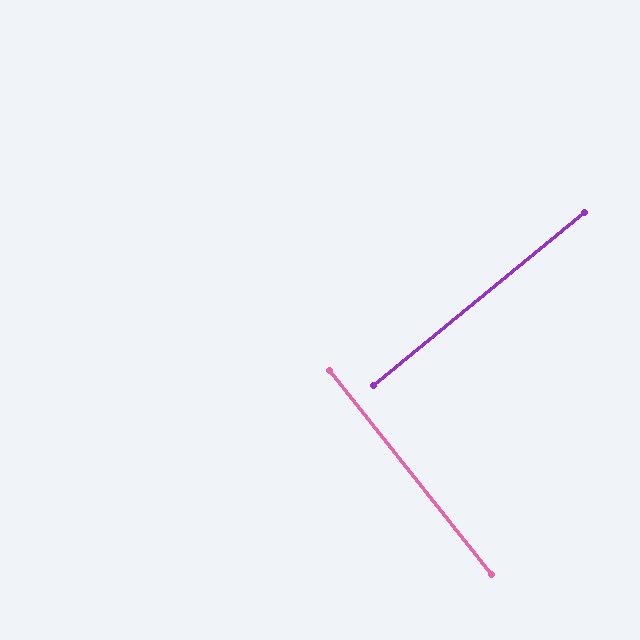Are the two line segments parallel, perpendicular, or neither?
Perpendicular — they meet at approximately 89°.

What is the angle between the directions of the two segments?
Approximately 89 degrees.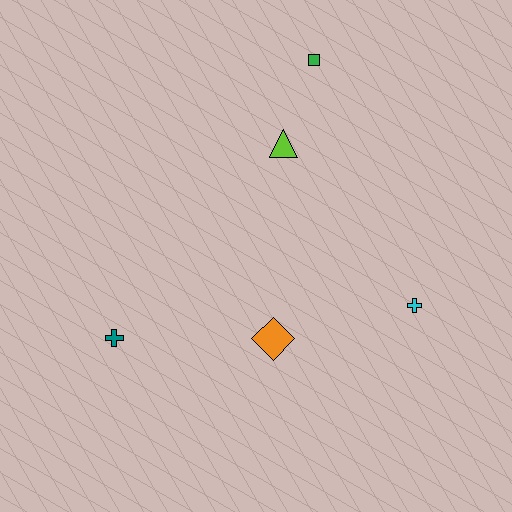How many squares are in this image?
There is 1 square.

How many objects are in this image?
There are 5 objects.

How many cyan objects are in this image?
There is 1 cyan object.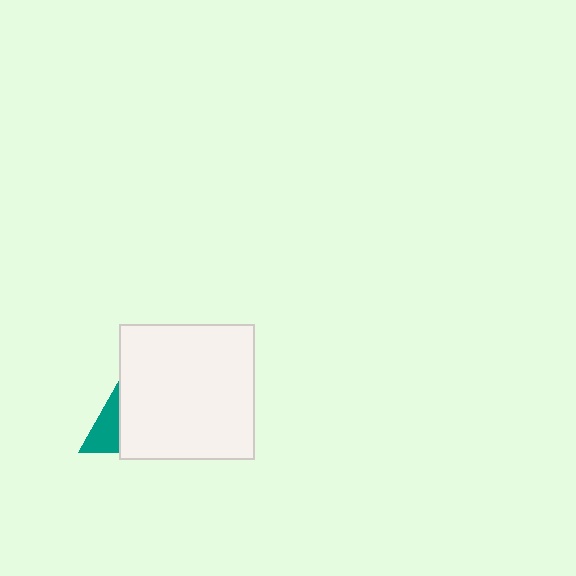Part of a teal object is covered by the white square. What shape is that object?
It is a triangle.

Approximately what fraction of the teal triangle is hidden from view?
Roughly 55% of the teal triangle is hidden behind the white square.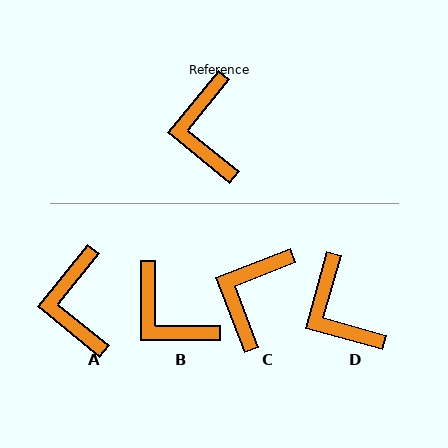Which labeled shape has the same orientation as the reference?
A.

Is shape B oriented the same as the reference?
No, it is off by about 39 degrees.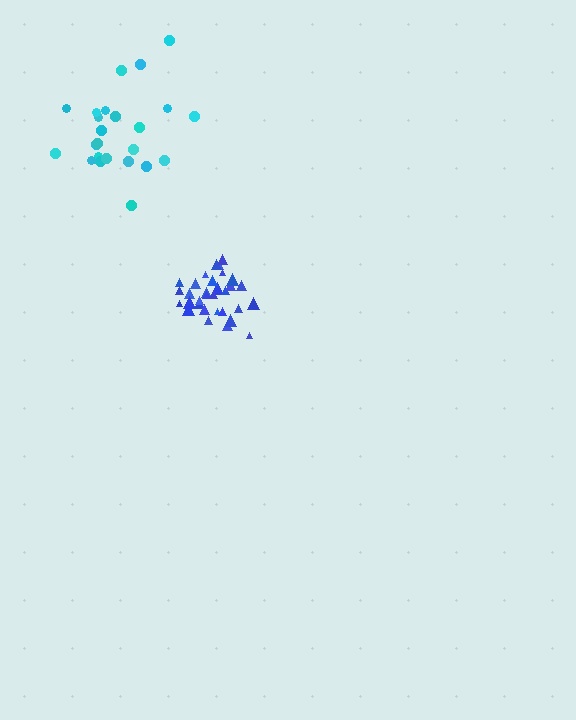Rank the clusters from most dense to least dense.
blue, cyan.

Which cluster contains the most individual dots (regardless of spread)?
Blue (32).